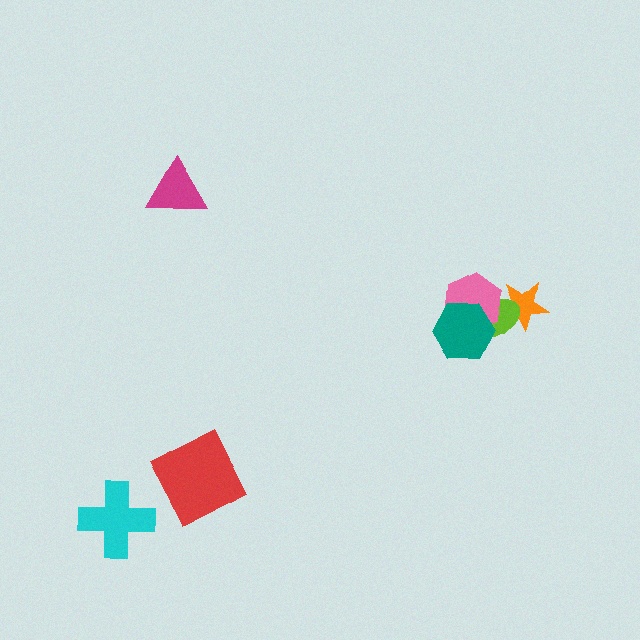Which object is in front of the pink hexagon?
The teal hexagon is in front of the pink hexagon.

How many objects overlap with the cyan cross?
0 objects overlap with the cyan cross.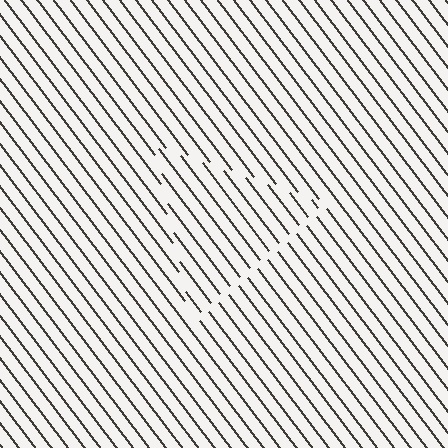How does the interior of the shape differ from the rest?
The interior of the shape contains the same grating, shifted by half a period — the contour is defined by the phase discontinuity where line-ends from the inner and outer gratings abut.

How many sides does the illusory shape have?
3 sides — the line-ends trace a triangle.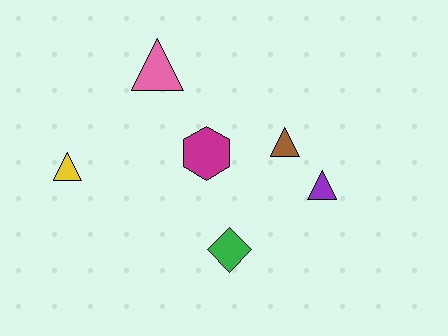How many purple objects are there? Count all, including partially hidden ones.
There is 1 purple object.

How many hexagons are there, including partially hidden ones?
There is 1 hexagon.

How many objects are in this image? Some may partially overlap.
There are 6 objects.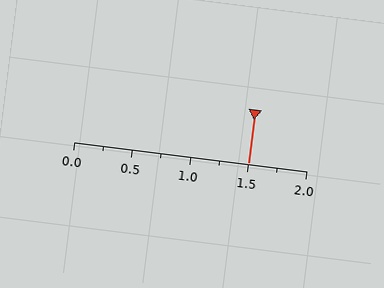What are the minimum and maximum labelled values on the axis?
The axis runs from 0.0 to 2.0.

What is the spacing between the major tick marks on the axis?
The major ticks are spaced 0.5 apart.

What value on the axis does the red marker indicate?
The marker indicates approximately 1.5.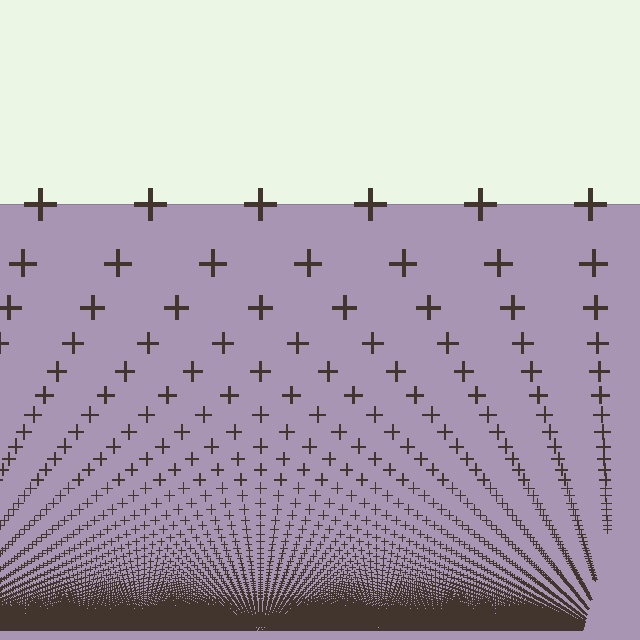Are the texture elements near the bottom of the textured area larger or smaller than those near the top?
Smaller. The gradient is inverted — elements near the bottom are smaller and denser.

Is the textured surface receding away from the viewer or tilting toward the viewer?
The surface appears to tilt toward the viewer. Texture elements get larger and sparser toward the top.